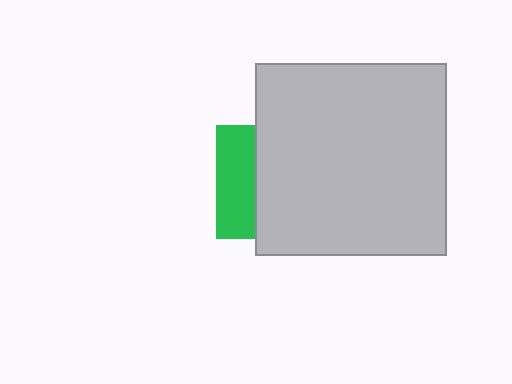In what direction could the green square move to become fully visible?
The green square could move left. That would shift it out from behind the light gray square entirely.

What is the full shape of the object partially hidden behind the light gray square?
The partially hidden object is a green square.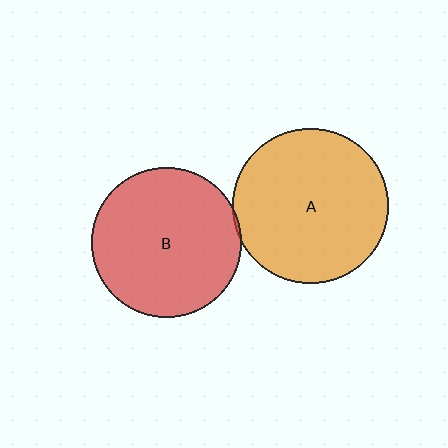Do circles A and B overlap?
Yes.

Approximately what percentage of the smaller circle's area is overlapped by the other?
Approximately 5%.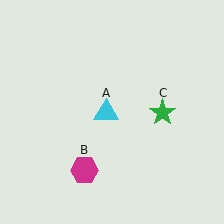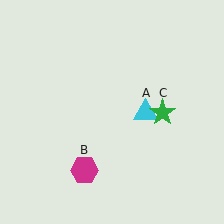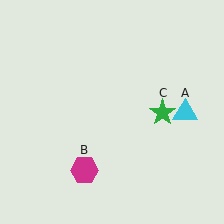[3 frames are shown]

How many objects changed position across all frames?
1 object changed position: cyan triangle (object A).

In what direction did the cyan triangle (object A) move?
The cyan triangle (object A) moved right.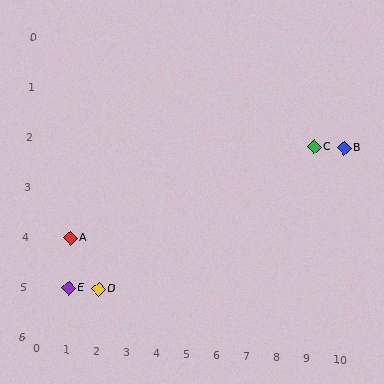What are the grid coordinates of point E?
Point E is at grid coordinates (1, 5).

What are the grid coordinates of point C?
Point C is at grid coordinates (9, 2).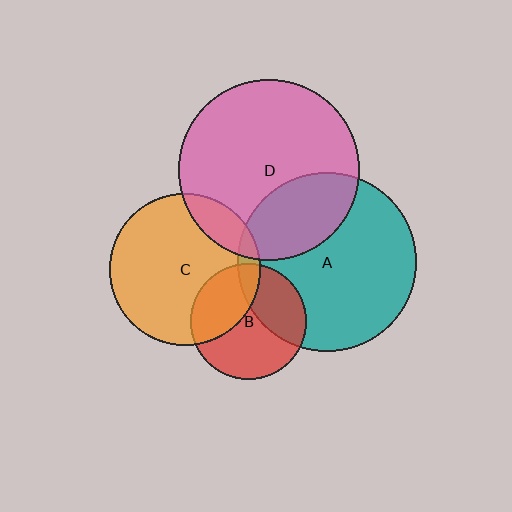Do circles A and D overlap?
Yes.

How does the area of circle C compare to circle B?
Approximately 1.7 times.